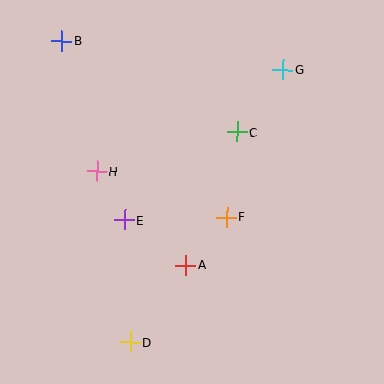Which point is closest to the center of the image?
Point F at (227, 217) is closest to the center.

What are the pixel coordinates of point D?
Point D is at (130, 342).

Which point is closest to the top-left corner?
Point B is closest to the top-left corner.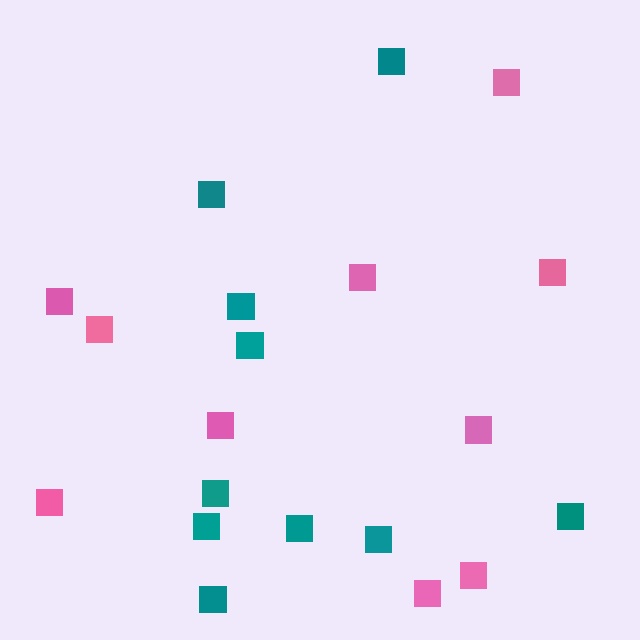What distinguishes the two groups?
There are 2 groups: one group of teal squares (10) and one group of pink squares (10).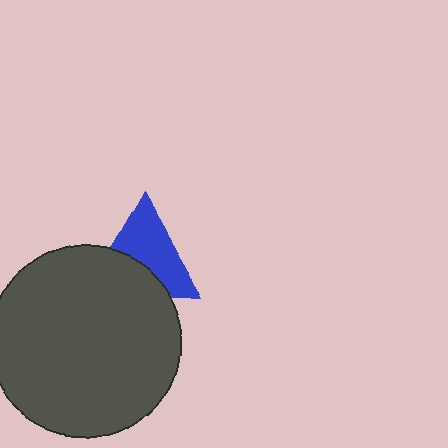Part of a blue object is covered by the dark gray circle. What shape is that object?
It is a triangle.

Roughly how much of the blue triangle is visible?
About half of it is visible (roughly 59%).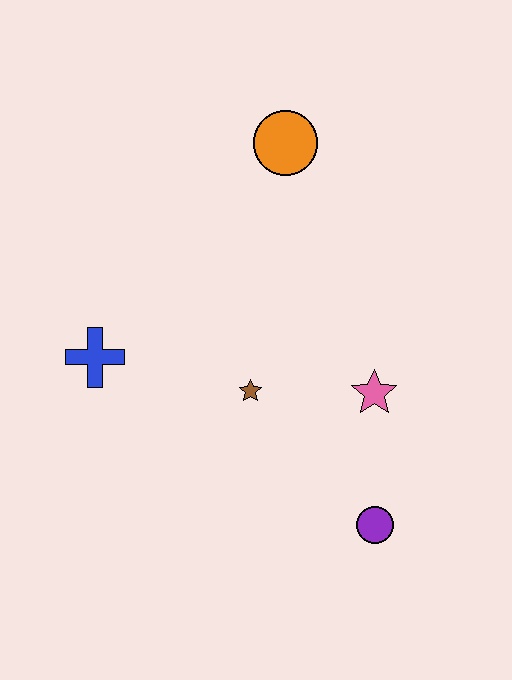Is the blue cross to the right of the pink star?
No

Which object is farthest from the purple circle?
The orange circle is farthest from the purple circle.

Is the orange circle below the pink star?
No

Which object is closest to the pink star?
The brown star is closest to the pink star.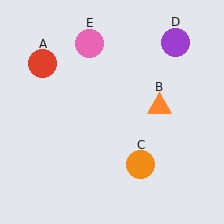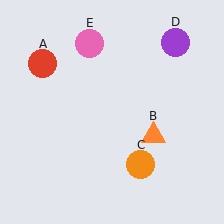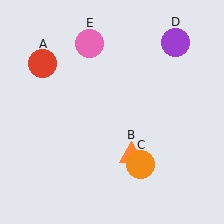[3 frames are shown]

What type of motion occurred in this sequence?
The orange triangle (object B) rotated clockwise around the center of the scene.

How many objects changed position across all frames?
1 object changed position: orange triangle (object B).